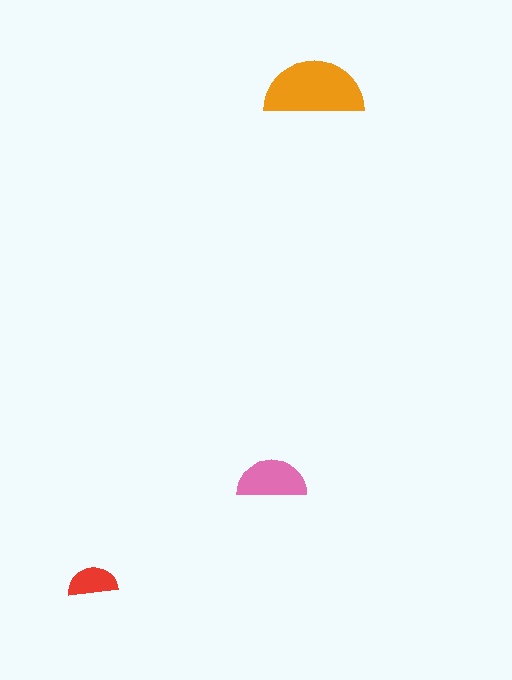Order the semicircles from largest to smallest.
the orange one, the pink one, the red one.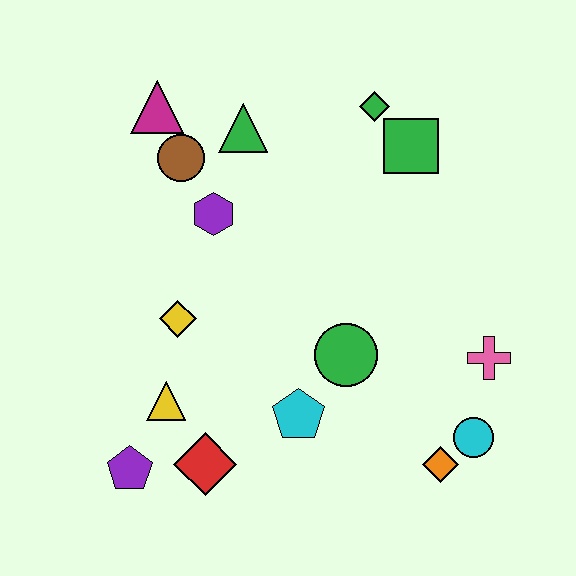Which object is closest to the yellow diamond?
The yellow triangle is closest to the yellow diamond.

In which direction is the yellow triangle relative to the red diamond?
The yellow triangle is above the red diamond.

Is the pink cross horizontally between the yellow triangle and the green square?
No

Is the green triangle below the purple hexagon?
No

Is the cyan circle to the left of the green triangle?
No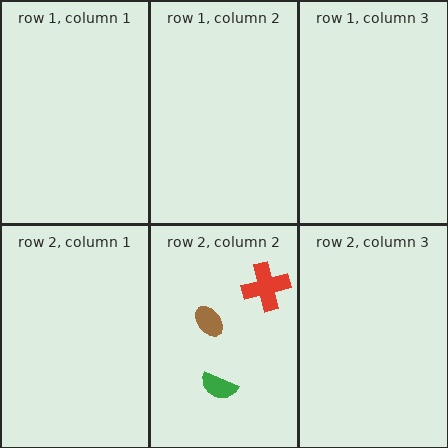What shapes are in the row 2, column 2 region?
The brown ellipse, the green semicircle, the red cross.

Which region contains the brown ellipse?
The row 2, column 2 region.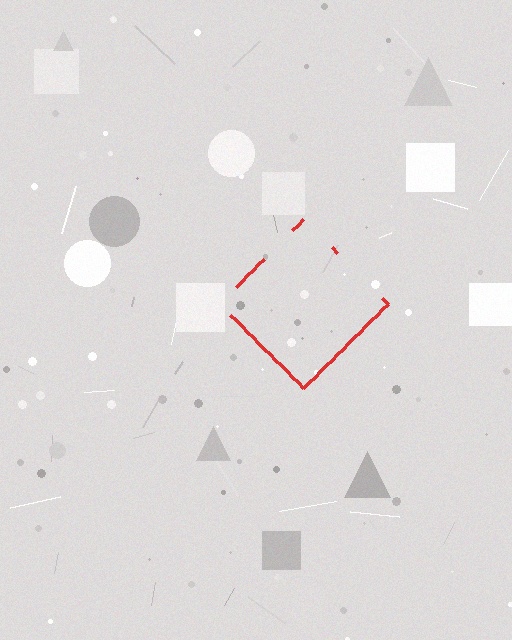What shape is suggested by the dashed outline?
The dashed outline suggests a diamond.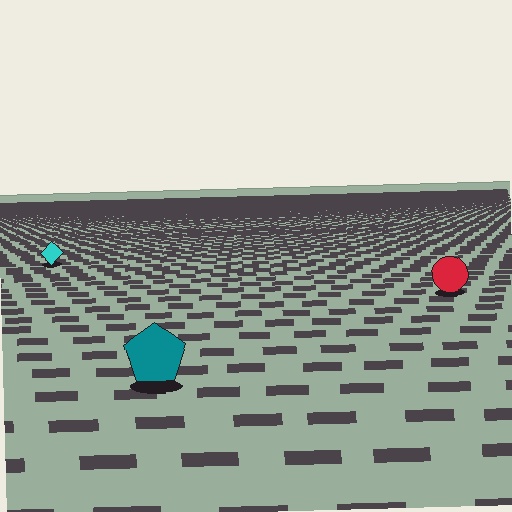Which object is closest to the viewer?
The teal pentagon is closest. The texture marks near it are larger and more spread out.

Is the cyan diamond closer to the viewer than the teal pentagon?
No. The teal pentagon is closer — you can tell from the texture gradient: the ground texture is coarser near it.